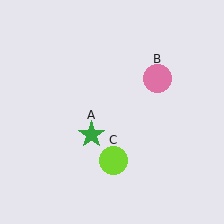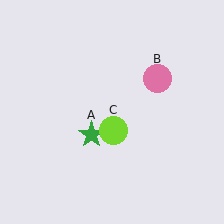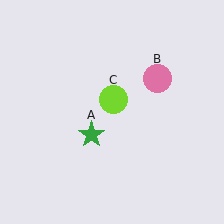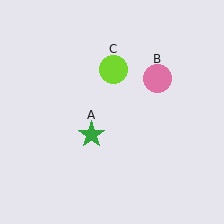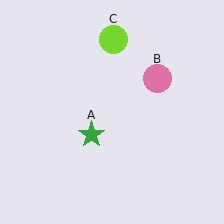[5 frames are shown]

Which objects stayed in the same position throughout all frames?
Green star (object A) and pink circle (object B) remained stationary.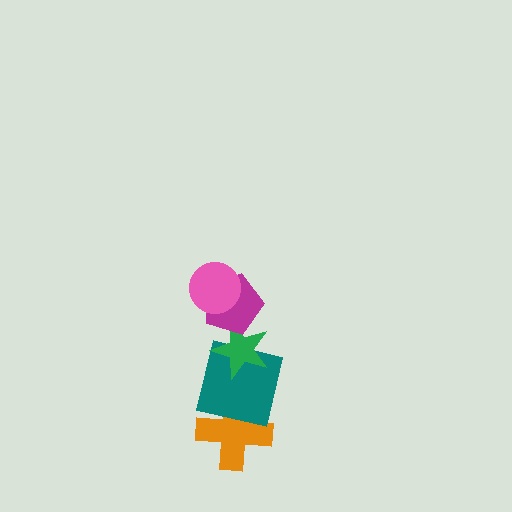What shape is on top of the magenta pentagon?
The pink circle is on top of the magenta pentagon.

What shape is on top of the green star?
The magenta pentagon is on top of the green star.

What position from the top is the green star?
The green star is 3rd from the top.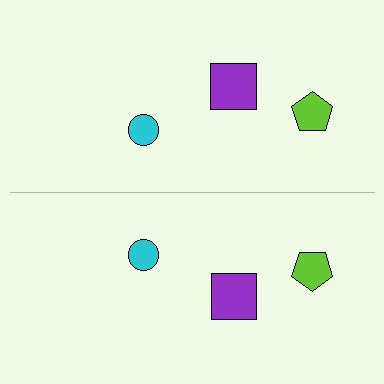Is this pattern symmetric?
Yes, this pattern has bilateral (reflection) symmetry.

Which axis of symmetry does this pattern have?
The pattern has a horizontal axis of symmetry running through the center of the image.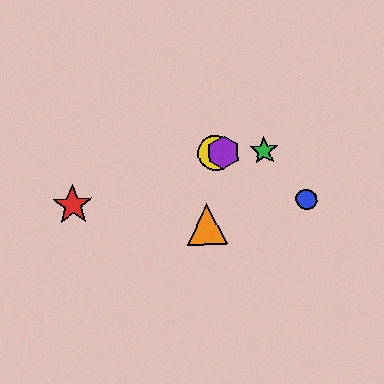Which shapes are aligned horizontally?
The green star, the yellow circle, the purple hexagon are aligned horizontally.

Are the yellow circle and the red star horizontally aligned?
No, the yellow circle is at y≈153 and the red star is at y≈205.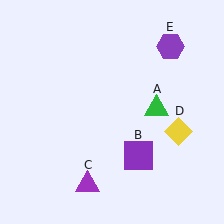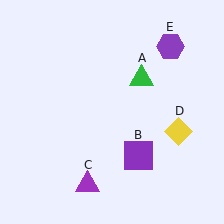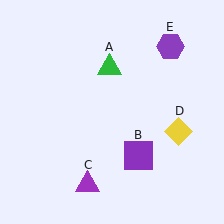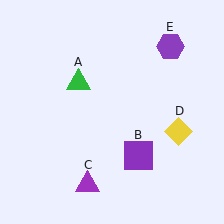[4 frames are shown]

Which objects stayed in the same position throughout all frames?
Purple square (object B) and purple triangle (object C) and yellow diamond (object D) and purple hexagon (object E) remained stationary.